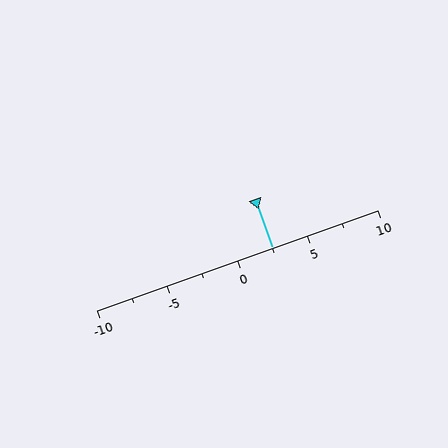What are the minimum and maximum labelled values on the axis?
The axis runs from -10 to 10.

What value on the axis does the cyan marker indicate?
The marker indicates approximately 2.5.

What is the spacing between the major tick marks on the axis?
The major ticks are spaced 5 apart.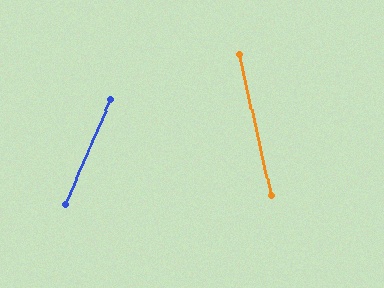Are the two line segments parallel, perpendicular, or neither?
Neither parallel nor perpendicular — they differ by about 36°.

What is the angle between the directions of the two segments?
Approximately 36 degrees.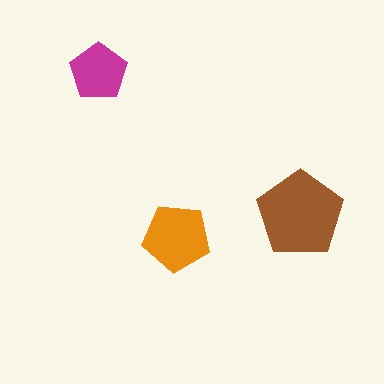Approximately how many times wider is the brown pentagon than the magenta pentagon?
About 1.5 times wider.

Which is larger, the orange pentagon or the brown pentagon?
The brown one.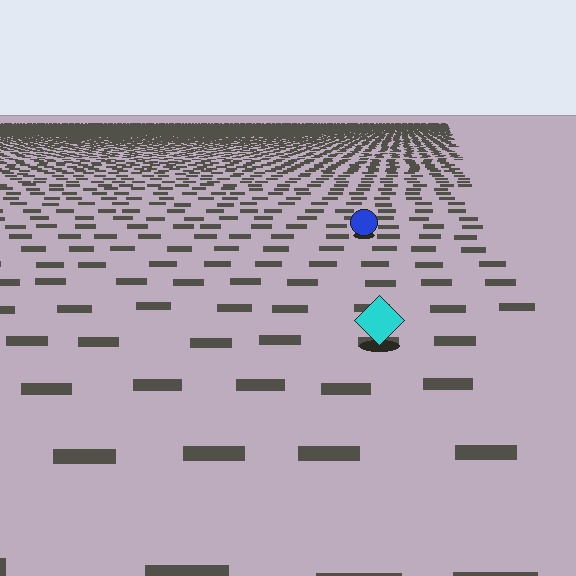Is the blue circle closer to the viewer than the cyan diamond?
No. The cyan diamond is closer — you can tell from the texture gradient: the ground texture is coarser near it.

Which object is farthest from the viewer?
The blue circle is farthest from the viewer. It appears smaller and the ground texture around it is denser.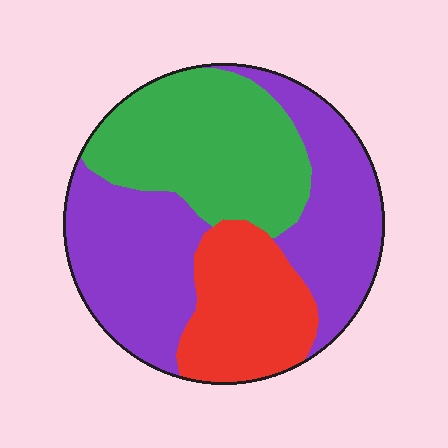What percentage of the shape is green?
Green takes up about one third (1/3) of the shape.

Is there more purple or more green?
Purple.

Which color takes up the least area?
Red, at roughly 20%.